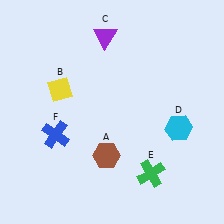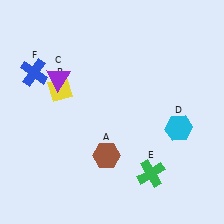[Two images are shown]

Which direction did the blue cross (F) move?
The blue cross (F) moved up.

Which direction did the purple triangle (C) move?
The purple triangle (C) moved left.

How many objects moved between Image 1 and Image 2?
2 objects moved between the two images.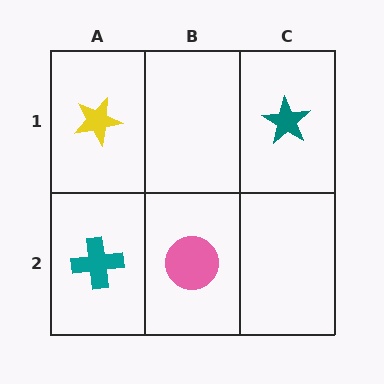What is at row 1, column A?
A yellow star.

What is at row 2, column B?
A pink circle.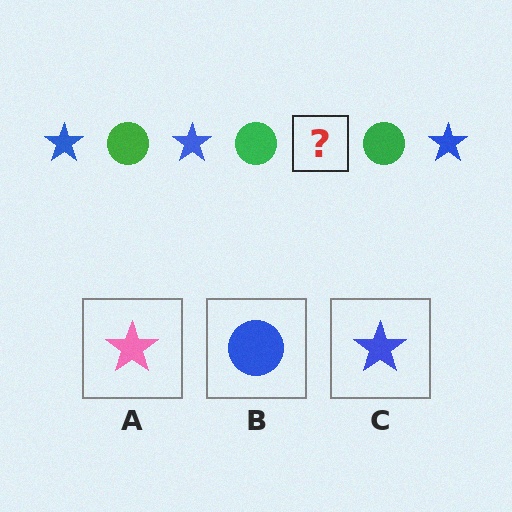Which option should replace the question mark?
Option C.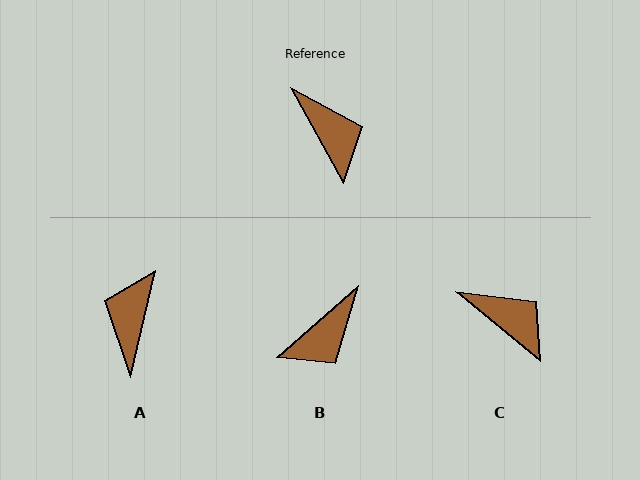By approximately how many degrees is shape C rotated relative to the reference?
Approximately 22 degrees counter-clockwise.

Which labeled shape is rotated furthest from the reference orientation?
A, about 138 degrees away.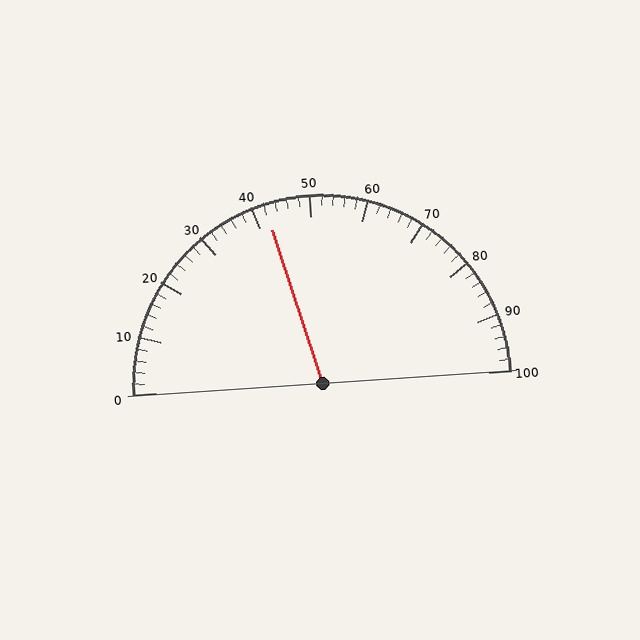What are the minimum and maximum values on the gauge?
The gauge ranges from 0 to 100.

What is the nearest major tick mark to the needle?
The nearest major tick mark is 40.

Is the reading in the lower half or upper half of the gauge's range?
The reading is in the lower half of the range (0 to 100).